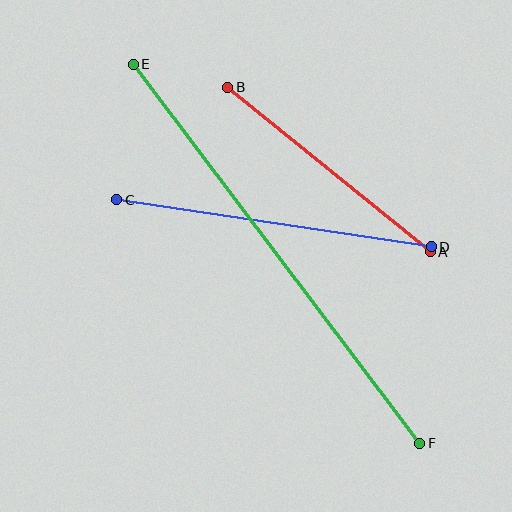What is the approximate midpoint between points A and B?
The midpoint is at approximately (329, 169) pixels.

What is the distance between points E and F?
The distance is approximately 475 pixels.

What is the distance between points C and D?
The distance is approximately 318 pixels.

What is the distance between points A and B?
The distance is approximately 261 pixels.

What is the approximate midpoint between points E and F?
The midpoint is at approximately (277, 254) pixels.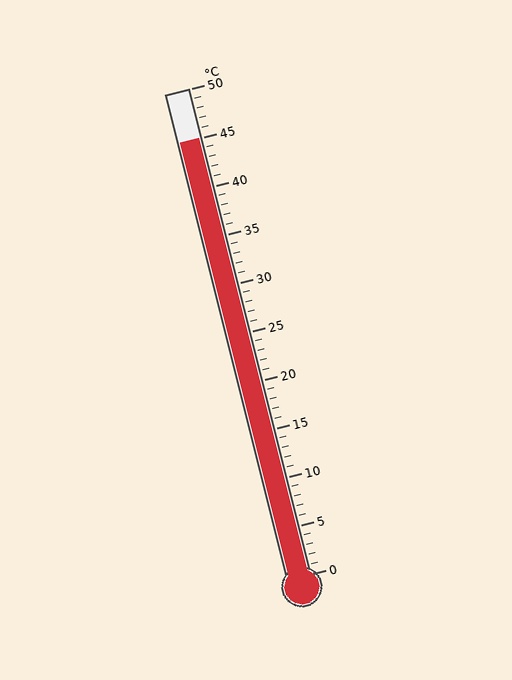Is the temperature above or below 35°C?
The temperature is above 35°C.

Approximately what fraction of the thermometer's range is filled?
The thermometer is filled to approximately 90% of its range.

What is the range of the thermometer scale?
The thermometer scale ranges from 0°C to 50°C.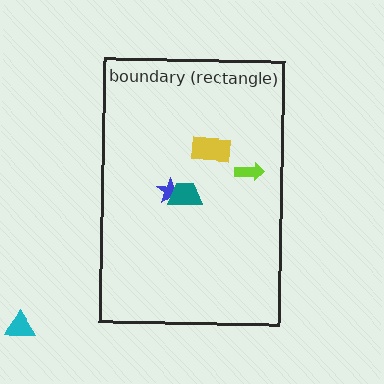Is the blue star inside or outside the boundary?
Inside.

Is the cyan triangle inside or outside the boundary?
Outside.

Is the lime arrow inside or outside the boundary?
Inside.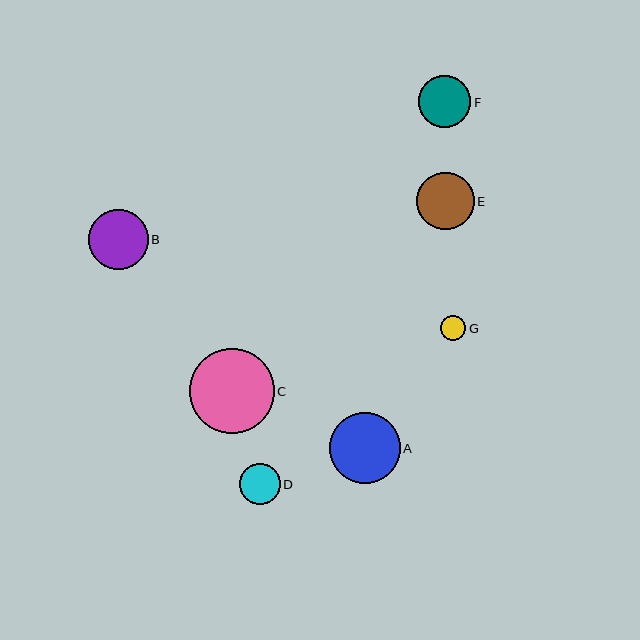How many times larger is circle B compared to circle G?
Circle B is approximately 2.4 times the size of circle G.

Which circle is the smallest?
Circle G is the smallest with a size of approximately 25 pixels.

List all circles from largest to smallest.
From largest to smallest: C, A, B, E, F, D, G.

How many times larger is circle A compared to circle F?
Circle A is approximately 1.4 times the size of circle F.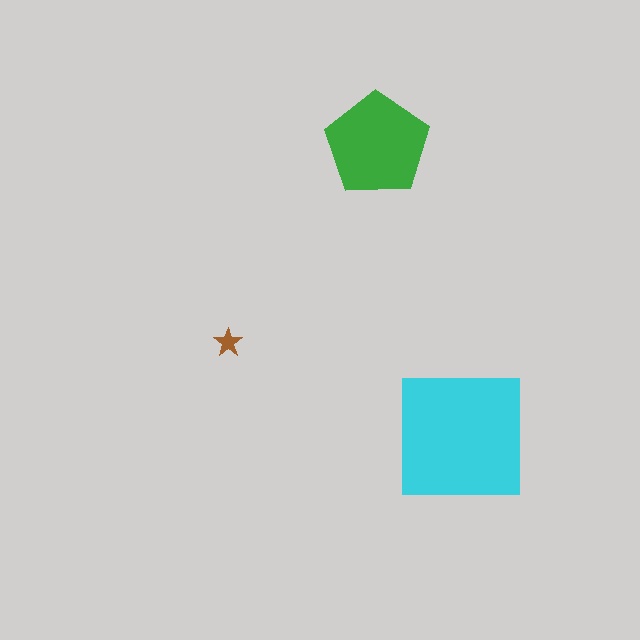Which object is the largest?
The cyan square.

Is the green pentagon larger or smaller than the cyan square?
Smaller.